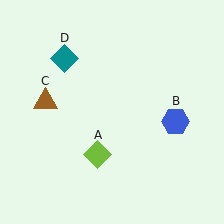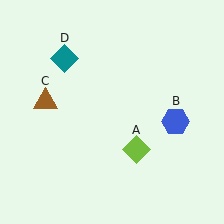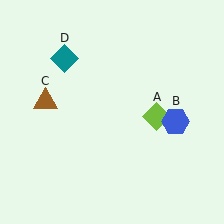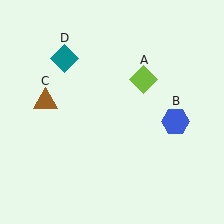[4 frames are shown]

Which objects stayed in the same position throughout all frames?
Blue hexagon (object B) and brown triangle (object C) and teal diamond (object D) remained stationary.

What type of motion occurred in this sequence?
The lime diamond (object A) rotated counterclockwise around the center of the scene.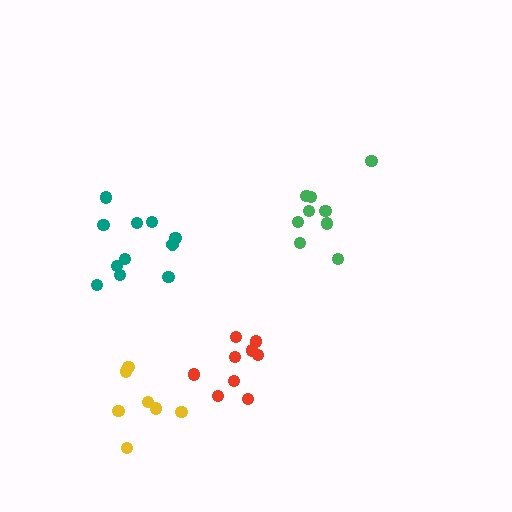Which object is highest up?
The green cluster is topmost.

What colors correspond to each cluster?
The clusters are colored: yellow, green, teal, red.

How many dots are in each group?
Group 1: 7 dots, Group 2: 9 dots, Group 3: 11 dots, Group 4: 9 dots (36 total).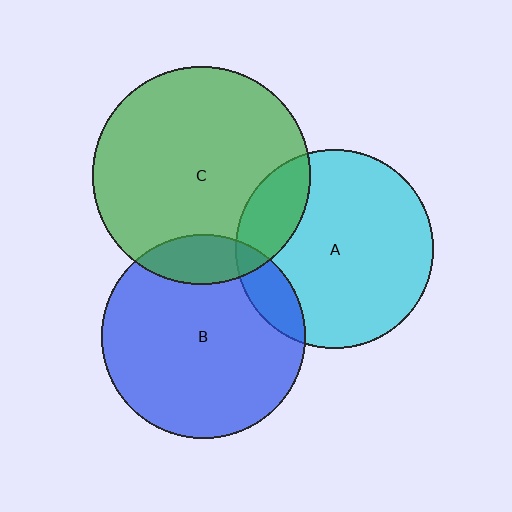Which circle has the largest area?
Circle C (green).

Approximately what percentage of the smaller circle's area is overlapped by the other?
Approximately 20%.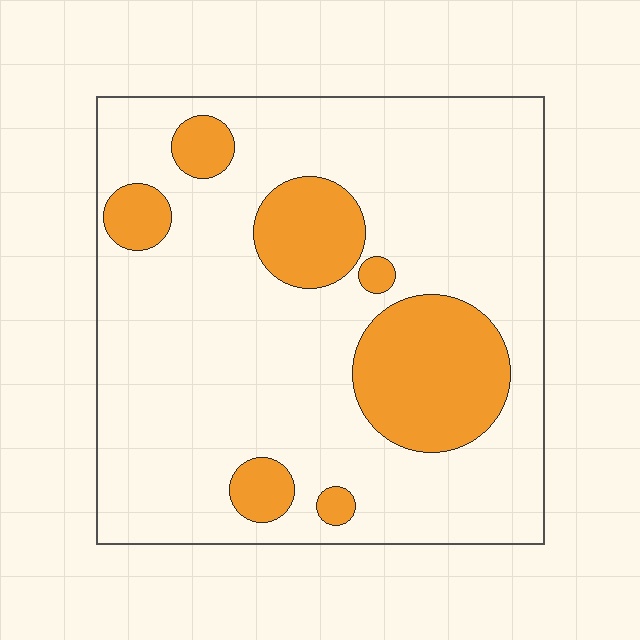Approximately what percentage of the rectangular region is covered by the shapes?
Approximately 20%.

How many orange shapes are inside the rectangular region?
7.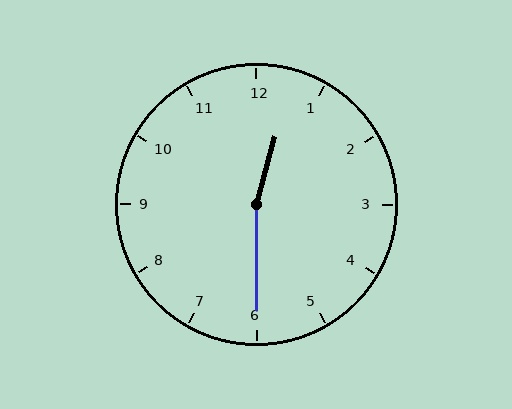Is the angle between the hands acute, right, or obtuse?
It is obtuse.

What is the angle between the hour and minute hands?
Approximately 165 degrees.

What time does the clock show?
12:30.